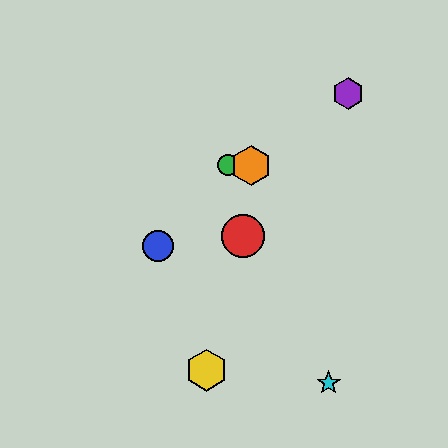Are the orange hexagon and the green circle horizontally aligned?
Yes, both are at y≈165.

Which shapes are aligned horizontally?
The green circle, the orange hexagon are aligned horizontally.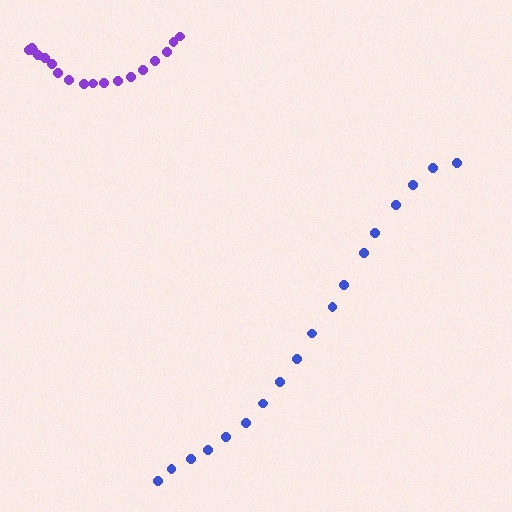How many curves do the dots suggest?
There are 2 distinct paths.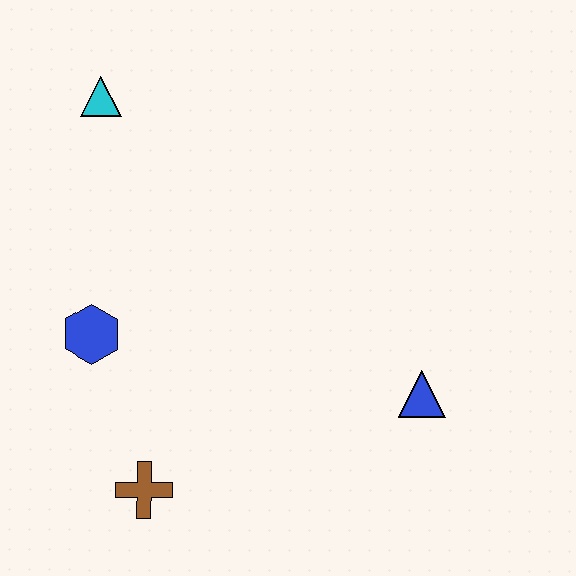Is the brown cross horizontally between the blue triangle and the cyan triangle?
Yes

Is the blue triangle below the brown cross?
No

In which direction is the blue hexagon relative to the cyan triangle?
The blue hexagon is below the cyan triangle.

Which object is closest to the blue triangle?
The brown cross is closest to the blue triangle.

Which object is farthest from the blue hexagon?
The blue triangle is farthest from the blue hexagon.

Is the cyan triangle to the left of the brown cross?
Yes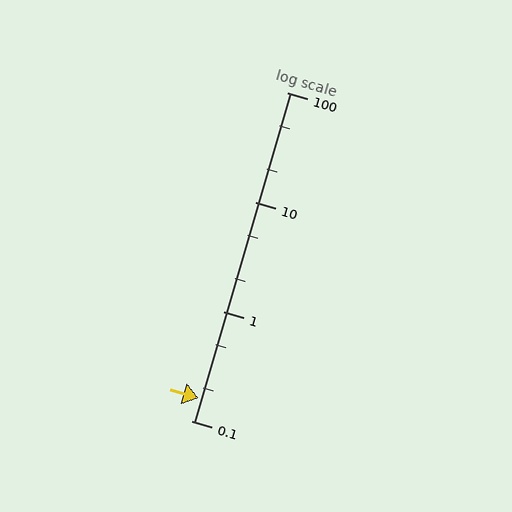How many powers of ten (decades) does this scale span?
The scale spans 3 decades, from 0.1 to 100.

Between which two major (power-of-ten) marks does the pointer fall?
The pointer is between 0.1 and 1.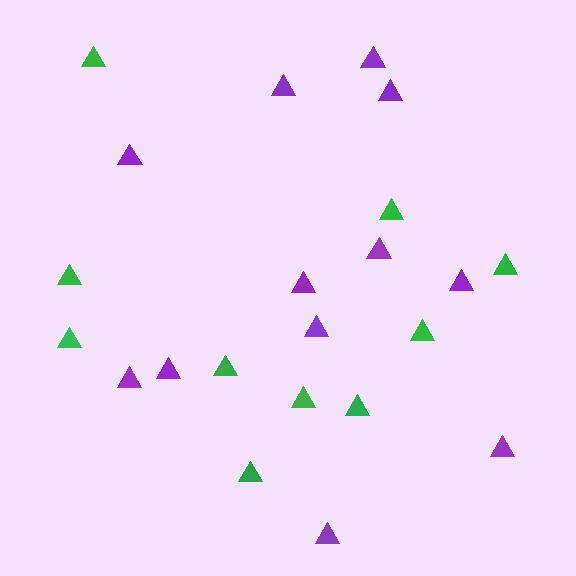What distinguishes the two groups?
There are 2 groups: one group of green triangles (10) and one group of purple triangles (12).